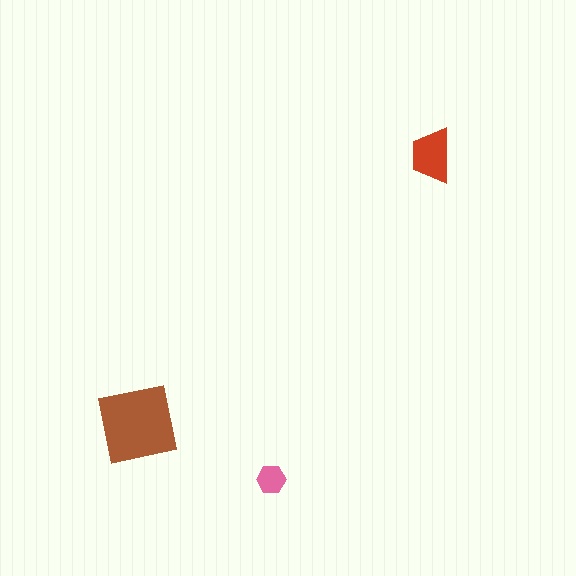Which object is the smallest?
The pink hexagon.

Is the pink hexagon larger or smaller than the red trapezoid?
Smaller.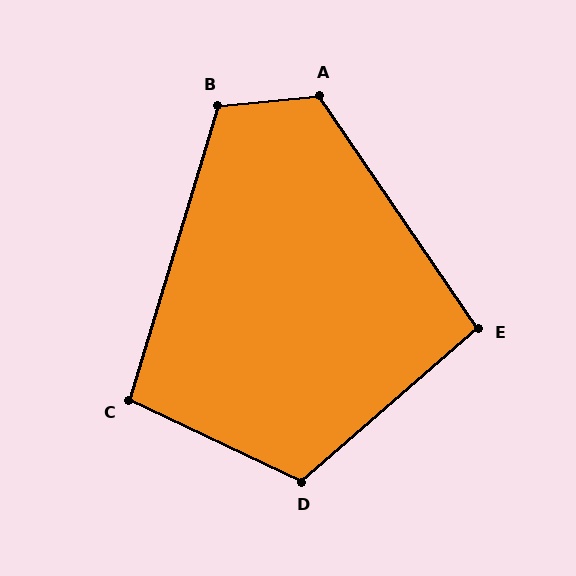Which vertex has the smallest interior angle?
E, at approximately 97 degrees.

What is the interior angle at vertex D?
Approximately 114 degrees (obtuse).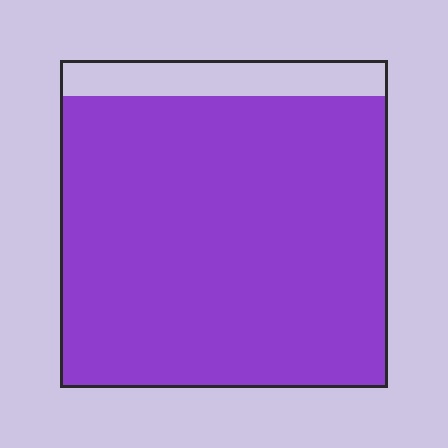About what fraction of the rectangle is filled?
About nine tenths (9/10).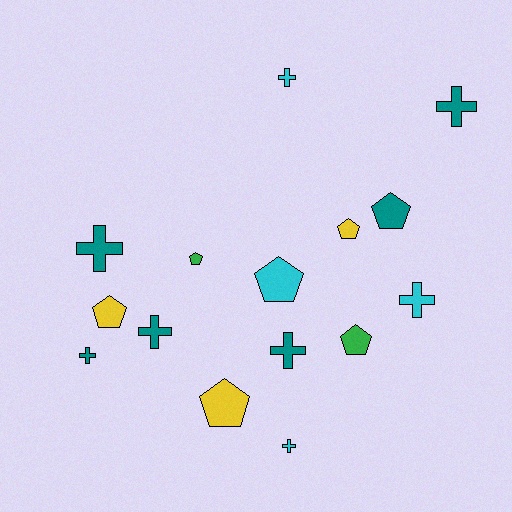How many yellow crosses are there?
There are no yellow crosses.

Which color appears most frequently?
Teal, with 6 objects.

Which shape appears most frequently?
Cross, with 8 objects.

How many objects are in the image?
There are 15 objects.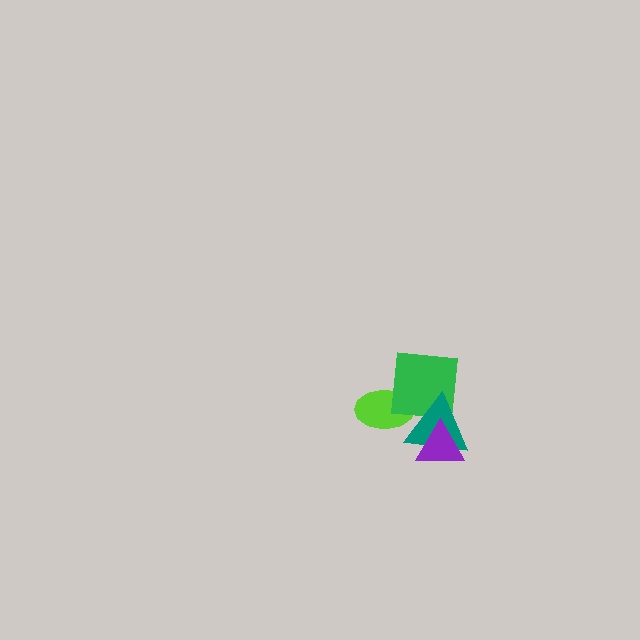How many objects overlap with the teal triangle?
3 objects overlap with the teal triangle.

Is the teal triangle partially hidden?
Yes, it is partially covered by another shape.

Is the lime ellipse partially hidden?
Yes, it is partially covered by another shape.